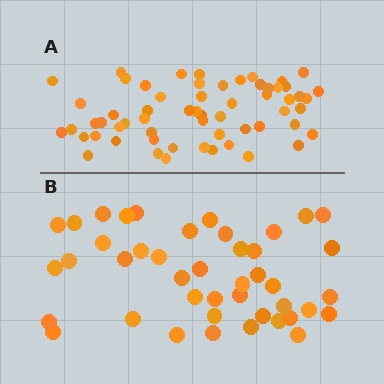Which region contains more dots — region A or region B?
Region A (the top region) has more dots.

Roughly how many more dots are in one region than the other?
Region A has approximately 15 more dots than region B.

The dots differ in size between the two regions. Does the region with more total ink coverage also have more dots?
No. Region B has more total ink coverage because its dots are larger, but region A actually contains more individual dots. Total area can be misleading — the number of items is what matters here.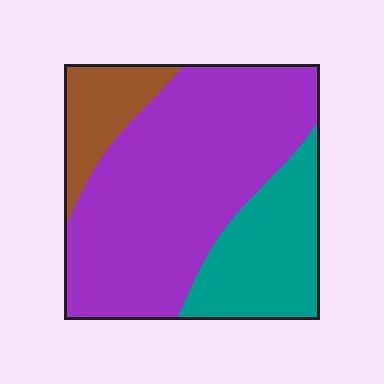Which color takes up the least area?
Brown, at roughly 15%.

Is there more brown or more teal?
Teal.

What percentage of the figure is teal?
Teal covers roughly 25% of the figure.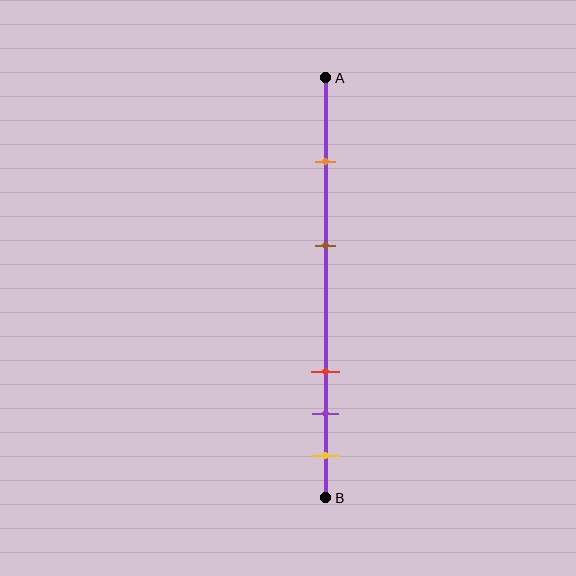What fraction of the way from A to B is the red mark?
The red mark is approximately 70% (0.7) of the way from A to B.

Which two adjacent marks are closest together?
The purple and yellow marks are the closest adjacent pair.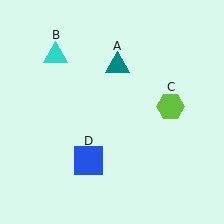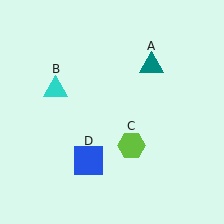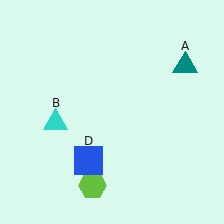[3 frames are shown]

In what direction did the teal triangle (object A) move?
The teal triangle (object A) moved right.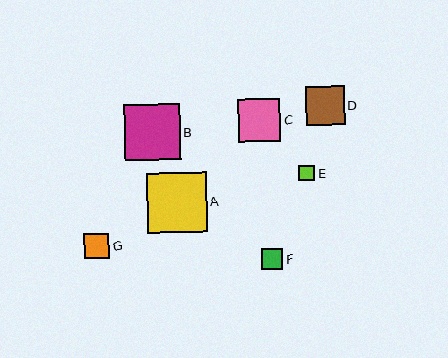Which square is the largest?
Square A is the largest with a size of approximately 60 pixels.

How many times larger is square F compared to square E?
Square F is approximately 1.4 times the size of square E.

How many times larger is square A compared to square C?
Square A is approximately 1.4 times the size of square C.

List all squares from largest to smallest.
From largest to smallest: A, B, C, D, G, F, E.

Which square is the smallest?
Square E is the smallest with a size of approximately 16 pixels.